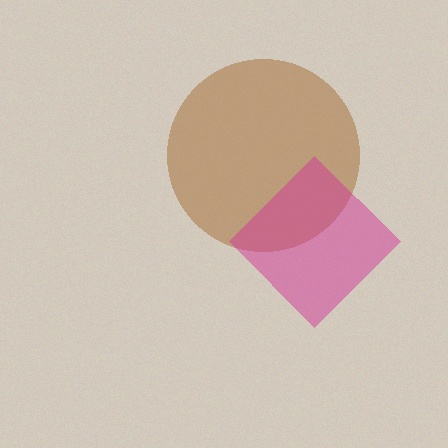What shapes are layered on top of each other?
The layered shapes are: a brown circle, a magenta diamond.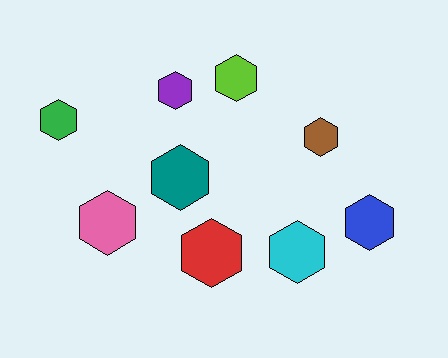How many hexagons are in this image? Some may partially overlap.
There are 9 hexagons.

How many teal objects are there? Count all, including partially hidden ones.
There is 1 teal object.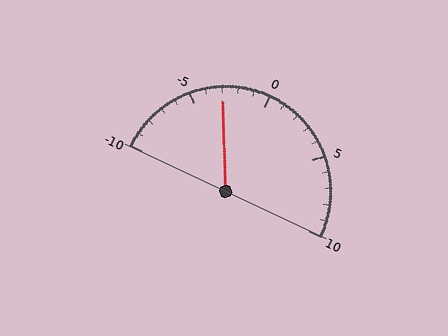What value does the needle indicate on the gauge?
The needle indicates approximately -3.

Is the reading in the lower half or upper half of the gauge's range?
The reading is in the lower half of the range (-10 to 10).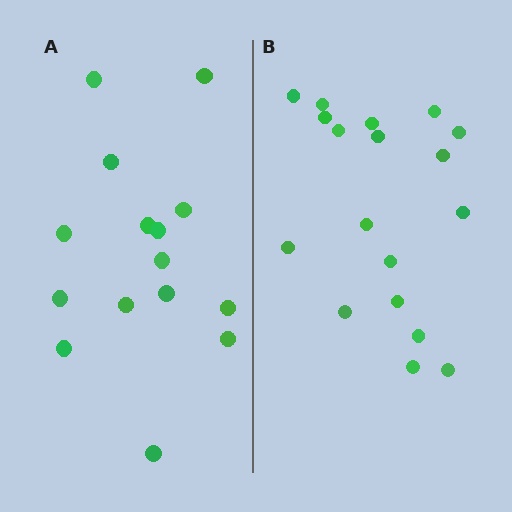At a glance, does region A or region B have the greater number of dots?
Region B (the right region) has more dots.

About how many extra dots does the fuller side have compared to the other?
Region B has just a few more — roughly 2 or 3 more dots than region A.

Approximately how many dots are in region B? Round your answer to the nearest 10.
About 20 dots. (The exact count is 18, which rounds to 20.)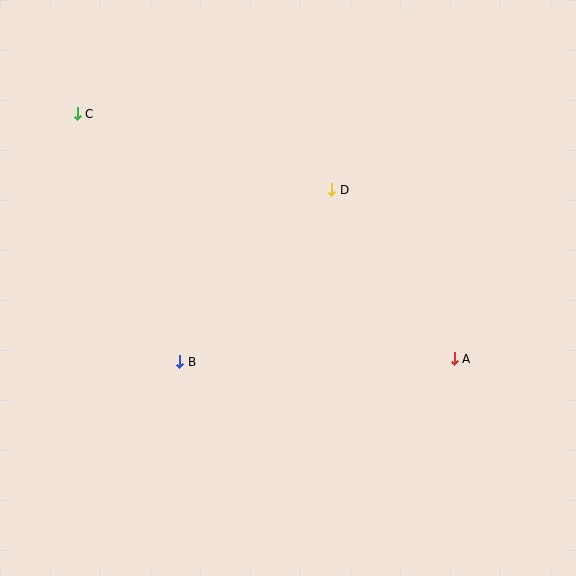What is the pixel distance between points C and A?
The distance between C and A is 450 pixels.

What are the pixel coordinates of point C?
Point C is at (77, 114).